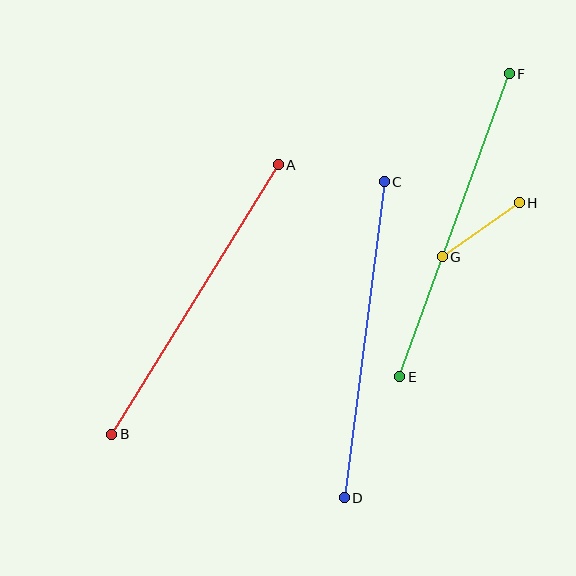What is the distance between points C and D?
The distance is approximately 318 pixels.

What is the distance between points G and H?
The distance is approximately 94 pixels.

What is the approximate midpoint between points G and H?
The midpoint is at approximately (481, 230) pixels.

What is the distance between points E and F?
The distance is approximately 323 pixels.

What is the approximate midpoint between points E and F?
The midpoint is at approximately (454, 225) pixels.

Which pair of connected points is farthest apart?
Points E and F are farthest apart.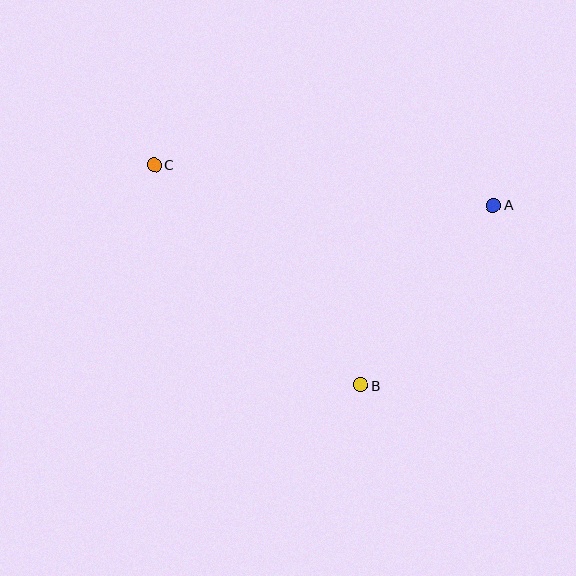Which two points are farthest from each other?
Points A and C are farthest from each other.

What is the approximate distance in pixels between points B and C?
The distance between B and C is approximately 302 pixels.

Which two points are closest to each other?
Points A and B are closest to each other.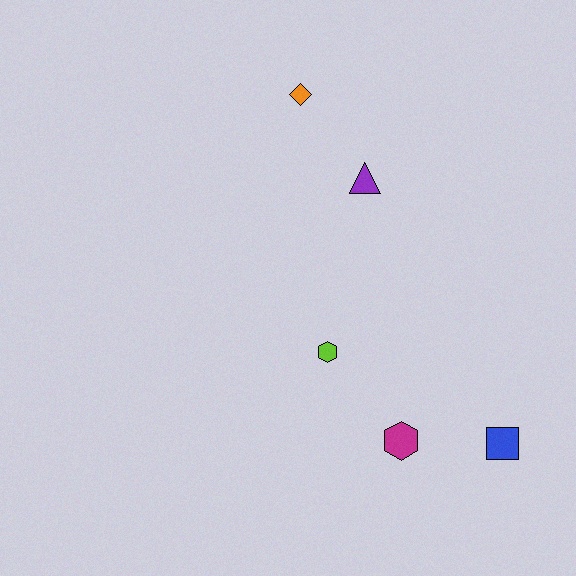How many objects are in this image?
There are 5 objects.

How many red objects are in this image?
There are no red objects.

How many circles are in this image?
There are no circles.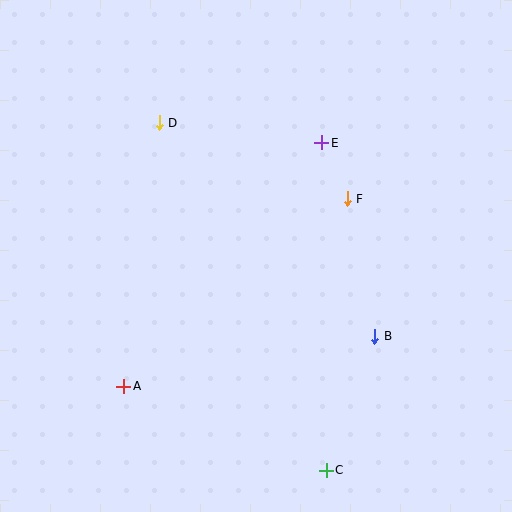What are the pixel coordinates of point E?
Point E is at (321, 143).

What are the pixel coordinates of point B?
Point B is at (375, 336).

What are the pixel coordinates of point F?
Point F is at (347, 199).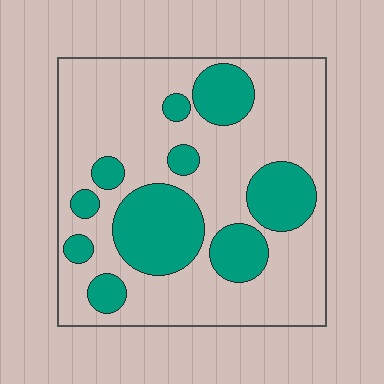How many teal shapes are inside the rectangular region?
10.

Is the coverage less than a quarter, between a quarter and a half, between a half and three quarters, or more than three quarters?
Between a quarter and a half.